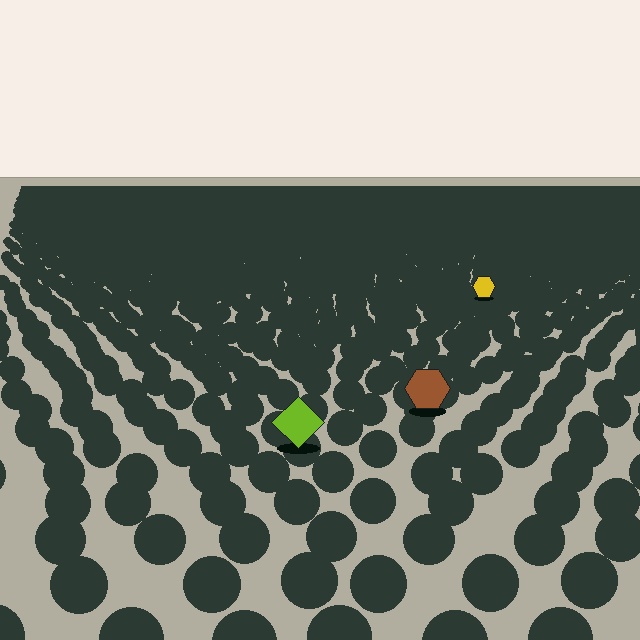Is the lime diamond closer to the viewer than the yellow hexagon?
Yes. The lime diamond is closer — you can tell from the texture gradient: the ground texture is coarser near it.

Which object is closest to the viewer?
The lime diamond is closest. The texture marks near it are larger and more spread out.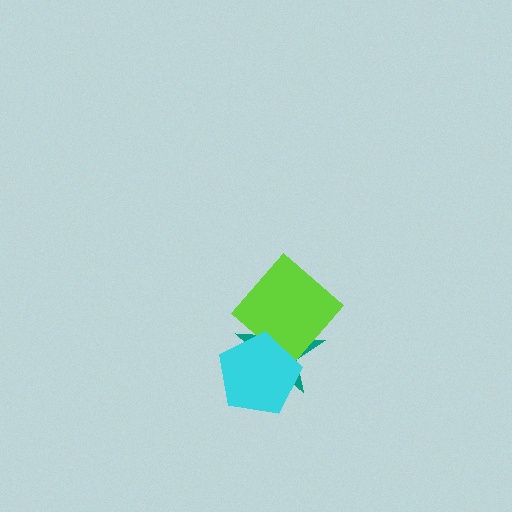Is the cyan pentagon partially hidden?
No, no other shape covers it.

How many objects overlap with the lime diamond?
2 objects overlap with the lime diamond.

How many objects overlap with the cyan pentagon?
2 objects overlap with the cyan pentagon.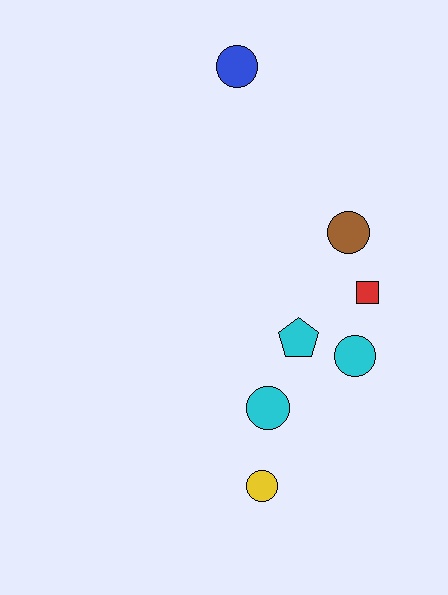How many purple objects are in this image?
There are no purple objects.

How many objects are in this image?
There are 7 objects.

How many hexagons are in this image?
There are no hexagons.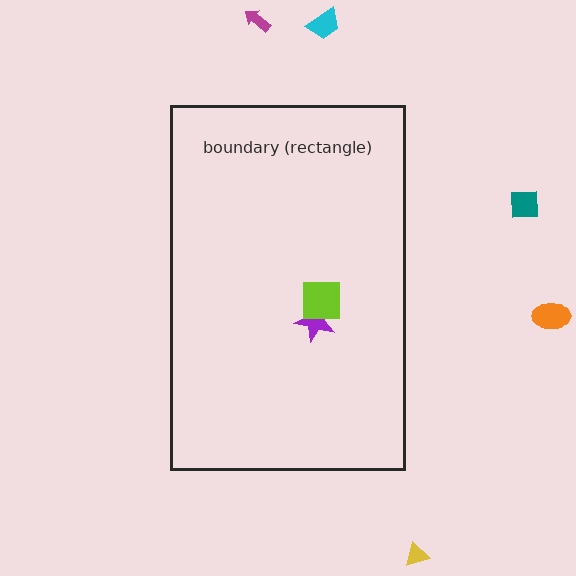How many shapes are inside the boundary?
2 inside, 5 outside.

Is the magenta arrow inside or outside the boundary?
Outside.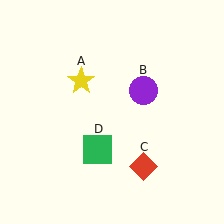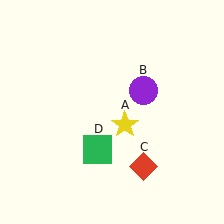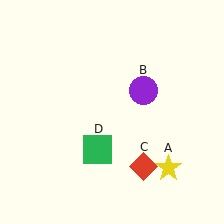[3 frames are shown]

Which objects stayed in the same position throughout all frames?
Purple circle (object B) and red diamond (object C) and green square (object D) remained stationary.